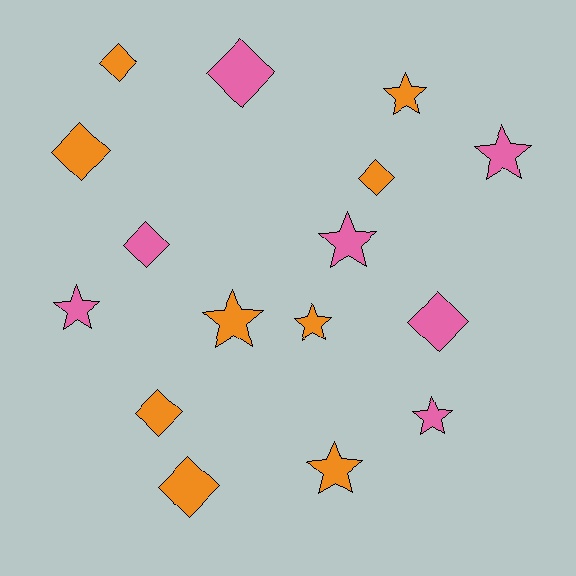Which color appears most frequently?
Orange, with 9 objects.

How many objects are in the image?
There are 16 objects.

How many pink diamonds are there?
There are 3 pink diamonds.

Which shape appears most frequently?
Diamond, with 8 objects.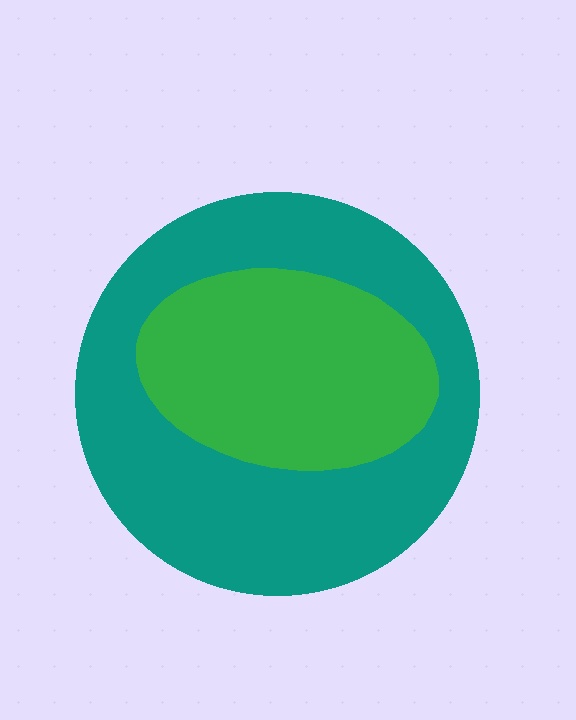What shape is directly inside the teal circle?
The green ellipse.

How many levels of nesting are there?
2.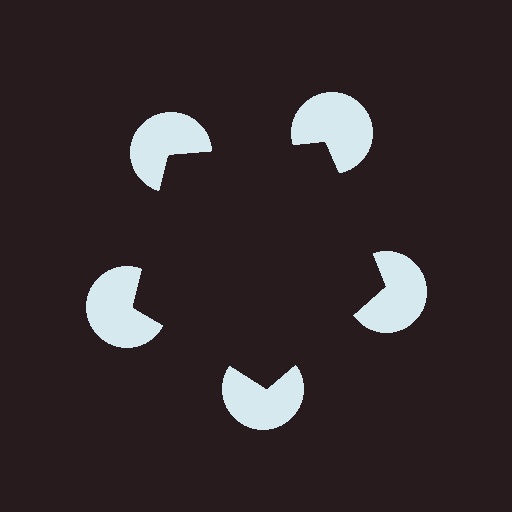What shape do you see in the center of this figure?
An illusory pentagon — its edges are inferred from the aligned wedge cuts in the pac-man discs, not physically drawn.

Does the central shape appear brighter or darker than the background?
It typically appears slightly darker than the background, even though no actual brightness change is drawn.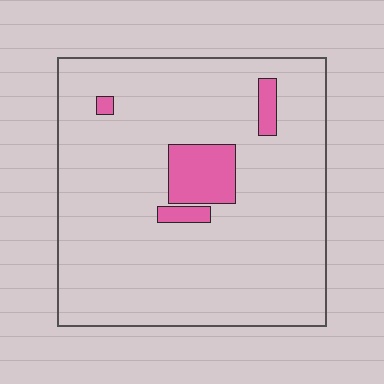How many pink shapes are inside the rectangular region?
4.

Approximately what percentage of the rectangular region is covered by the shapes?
Approximately 10%.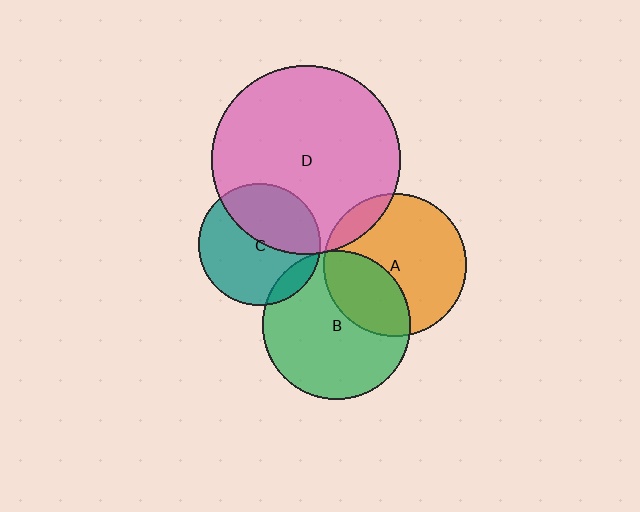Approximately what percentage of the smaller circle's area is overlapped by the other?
Approximately 30%.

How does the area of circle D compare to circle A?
Approximately 1.8 times.